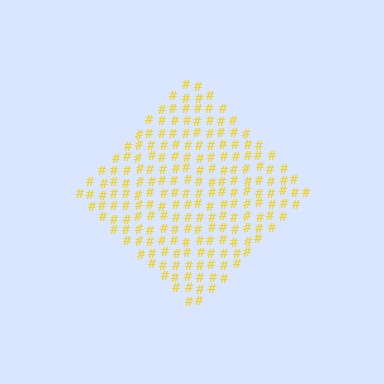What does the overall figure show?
The overall figure shows a diamond.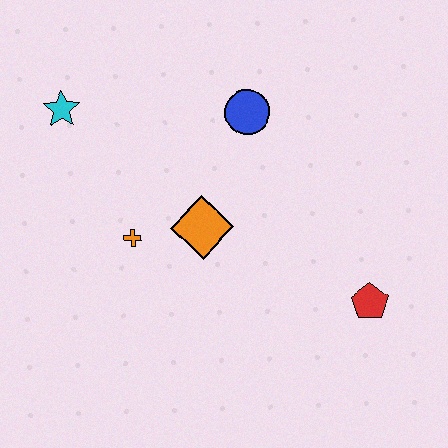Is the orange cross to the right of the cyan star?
Yes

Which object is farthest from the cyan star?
The red pentagon is farthest from the cyan star.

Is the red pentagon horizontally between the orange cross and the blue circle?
No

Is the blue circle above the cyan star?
No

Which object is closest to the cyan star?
The orange cross is closest to the cyan star.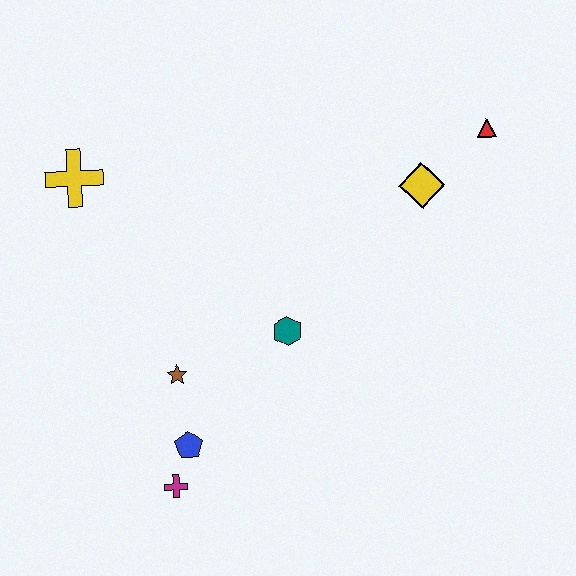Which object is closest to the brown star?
The blue pentagon is closest to the brown star.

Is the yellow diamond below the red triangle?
Yes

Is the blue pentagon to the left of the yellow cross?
No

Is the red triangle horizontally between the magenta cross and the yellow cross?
No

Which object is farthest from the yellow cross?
The red triangle is farthest from the yellow cross.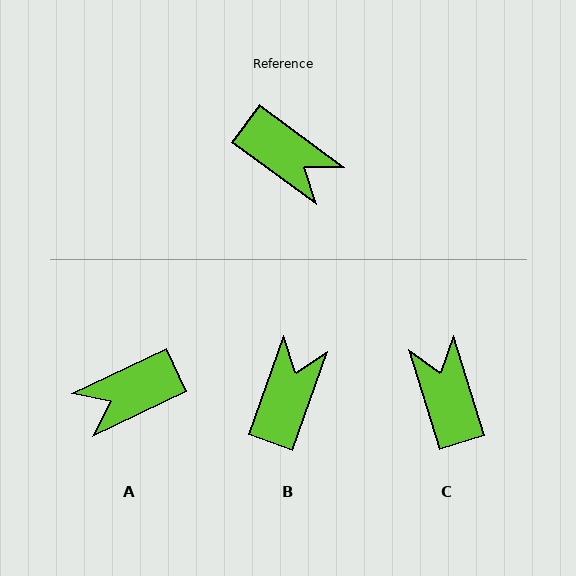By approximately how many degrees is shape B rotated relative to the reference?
Approximately 107 degrees counter-clockwise.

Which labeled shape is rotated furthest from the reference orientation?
C, about 144 degrees away.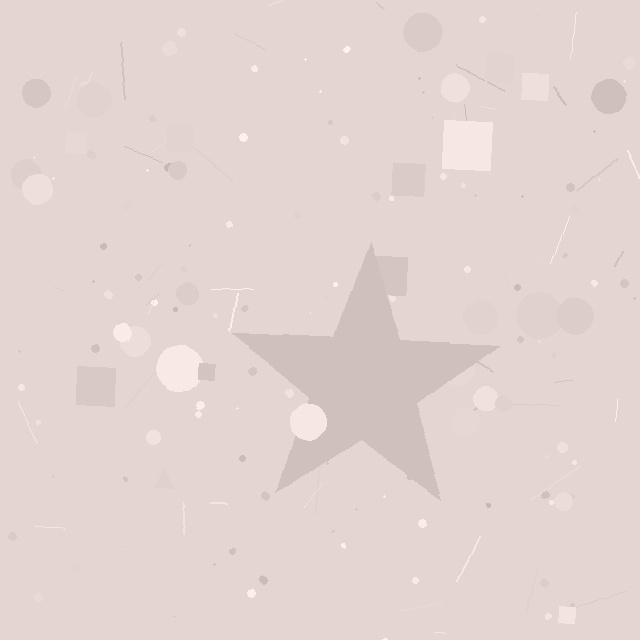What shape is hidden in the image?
A star is hidden in the image.